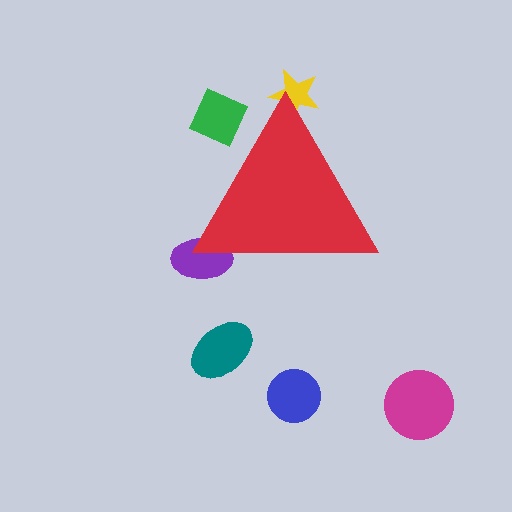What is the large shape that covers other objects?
A red triangle.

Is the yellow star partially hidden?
Yes, the yellow star is partially hidden behind the red triangle.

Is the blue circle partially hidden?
No, the blue circle is fully visible.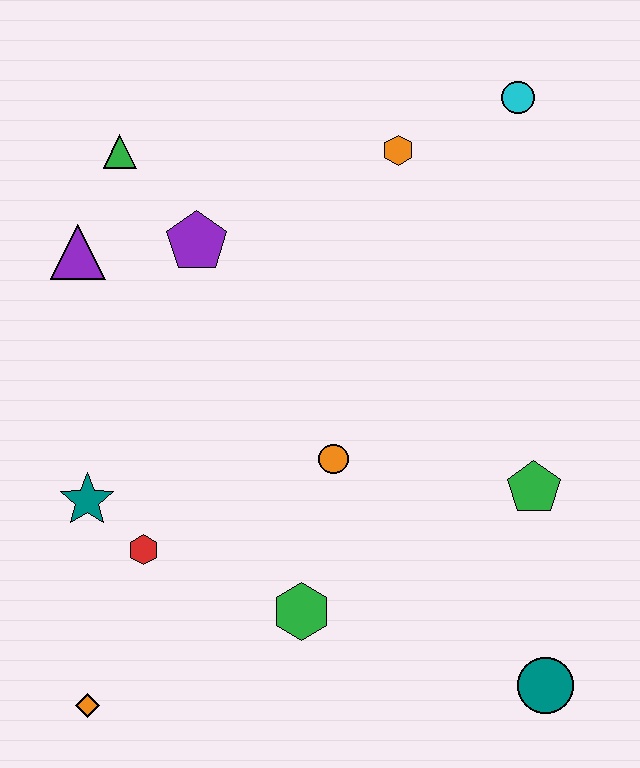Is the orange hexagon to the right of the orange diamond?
Yes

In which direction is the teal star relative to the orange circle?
The teal star is to the left of the orange circle.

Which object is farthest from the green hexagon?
The cyan circle is farthest from the green hexagon.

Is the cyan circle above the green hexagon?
Yes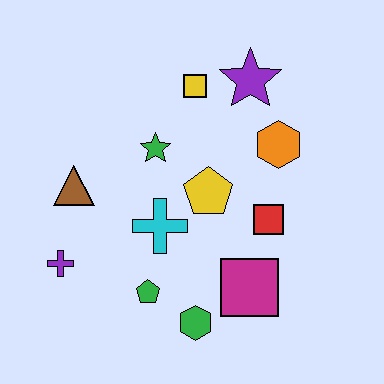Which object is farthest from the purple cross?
The purple star is farthest from the purple cross.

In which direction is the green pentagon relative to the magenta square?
The green pentagon is to the left of the magenta square.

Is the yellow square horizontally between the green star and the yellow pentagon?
Yes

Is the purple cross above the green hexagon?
Yes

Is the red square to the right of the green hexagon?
Yes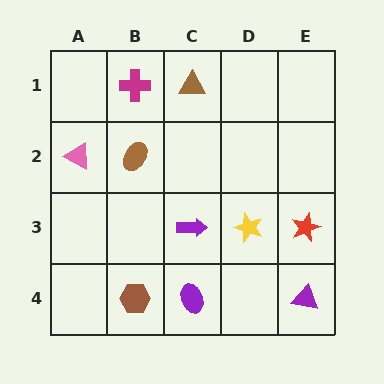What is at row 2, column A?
A pink triangle.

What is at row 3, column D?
A yellow star.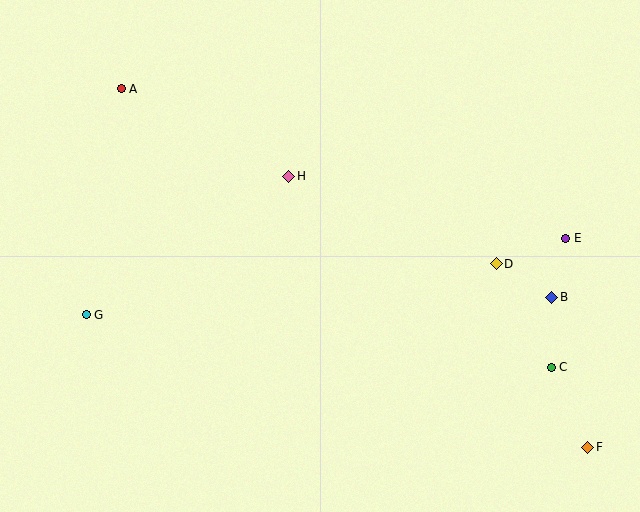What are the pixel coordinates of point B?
Point B is at (552, 297).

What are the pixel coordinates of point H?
Point H is at (289, 176).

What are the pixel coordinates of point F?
Point F is at (588, 447).